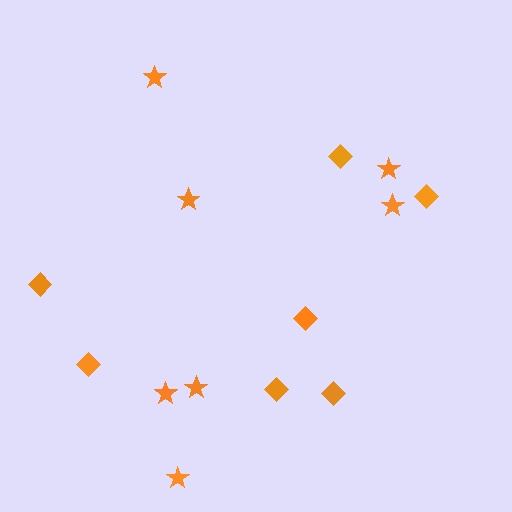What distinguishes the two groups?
There are 2 groups: one group of diamonds (7) and one group of stars (7).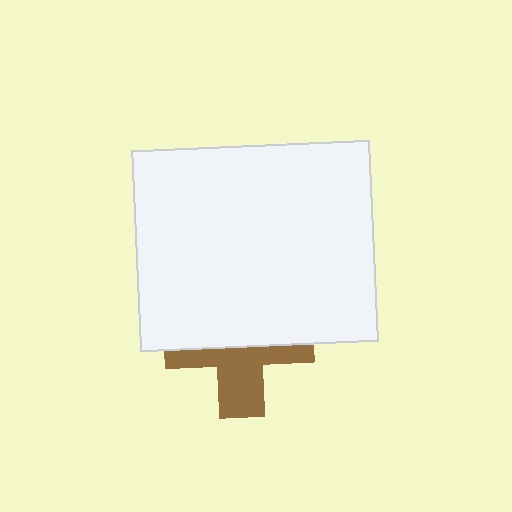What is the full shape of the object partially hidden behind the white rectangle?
The partially hidden object is a brown cross.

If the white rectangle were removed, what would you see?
You would see the complete brown cross.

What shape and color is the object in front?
The object in front is a white rectangle.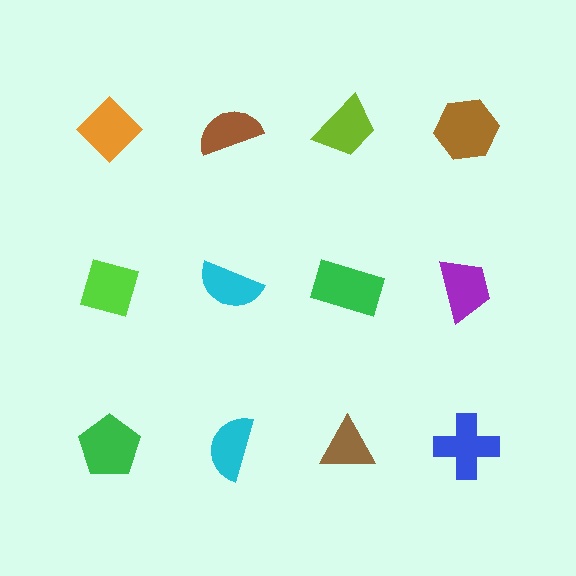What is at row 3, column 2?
A cyan semicircle.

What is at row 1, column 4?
A brown hexagon.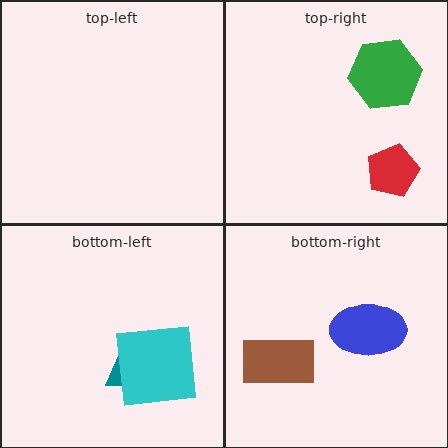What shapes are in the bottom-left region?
The teal trapezoid, the cyan square.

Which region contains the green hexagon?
The top-right region.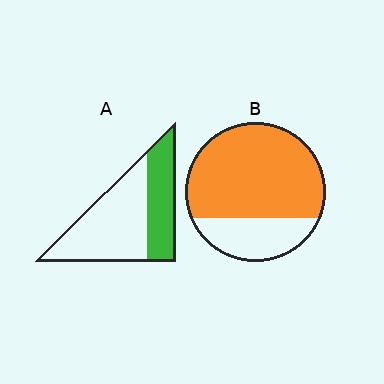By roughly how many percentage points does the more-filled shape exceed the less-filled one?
By roughly 35 percentage points (B over A).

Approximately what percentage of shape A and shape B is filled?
A is approximately 35% and B is approximately 75%.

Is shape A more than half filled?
No.